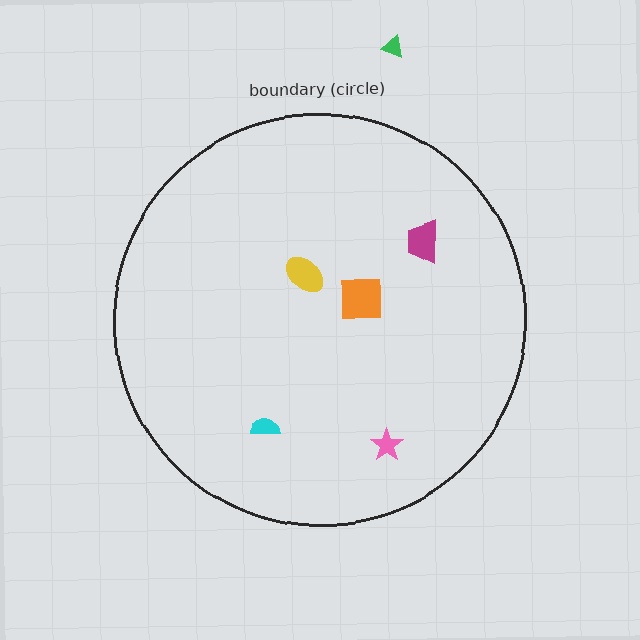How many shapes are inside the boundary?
5 inside, 1 outside.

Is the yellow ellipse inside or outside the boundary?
Inside.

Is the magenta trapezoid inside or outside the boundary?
Inside.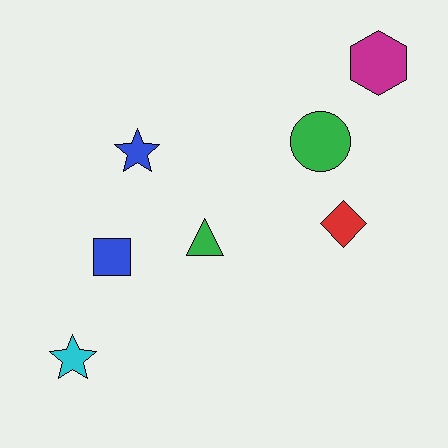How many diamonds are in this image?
There is 1 diamond.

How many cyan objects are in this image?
There is 1 cyan object.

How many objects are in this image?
There are 7 objects.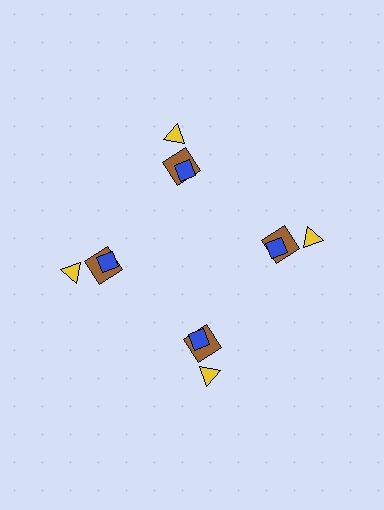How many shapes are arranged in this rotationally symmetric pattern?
There are 12 shapes, arranged in 4 groups of 3.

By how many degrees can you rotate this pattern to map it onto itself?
The pattern maps onto itself every 90 degrees of rotation.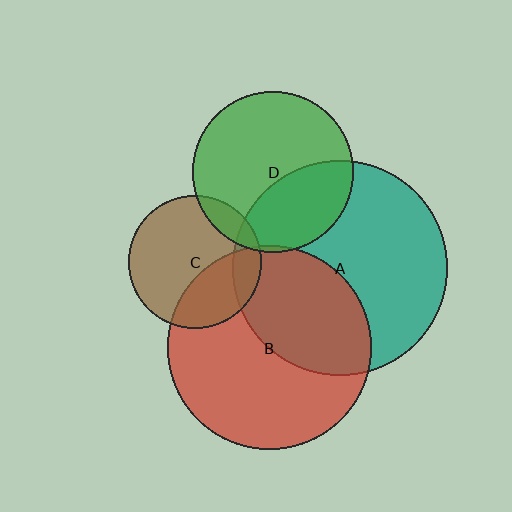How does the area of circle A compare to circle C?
Approximately 2.6 times.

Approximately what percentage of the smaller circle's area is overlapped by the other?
Approximately 5%.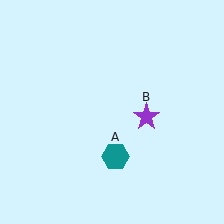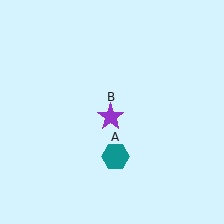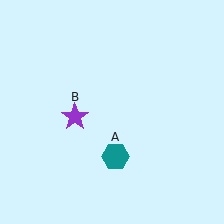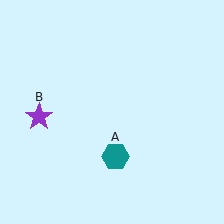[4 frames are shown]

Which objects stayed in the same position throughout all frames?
Teal hexagon (object A) remained stationary.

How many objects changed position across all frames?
1 object changed position: purple star (object B).